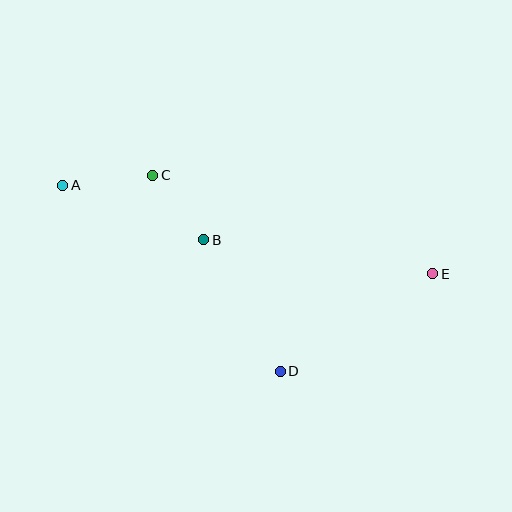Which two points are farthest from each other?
Points A and E are farthest from each other.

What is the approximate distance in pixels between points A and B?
The distance between A and B is approximately 151 pixels.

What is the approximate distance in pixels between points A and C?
The distance between A and C is approximately 91 pixels.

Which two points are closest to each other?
Points B and C are closest to each other.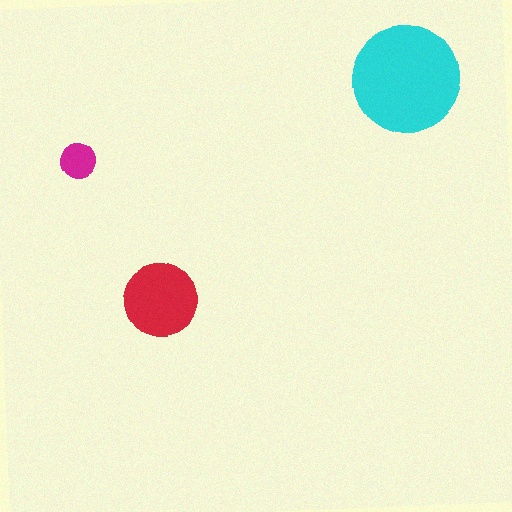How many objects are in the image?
There are 3 objects in the image.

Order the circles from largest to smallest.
the cyan one, the red one, the magenta one.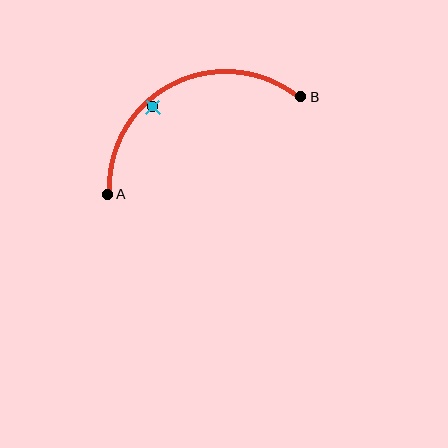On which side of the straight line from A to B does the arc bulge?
The arc bulges above the straight line connecting A and B.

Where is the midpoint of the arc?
The arc midpoint is the point on the curve farthest from the straight line joining A and B. It sits above that line.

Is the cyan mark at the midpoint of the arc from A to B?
No — the cyan mark does not lie on the arc at all. It sits slightly inside the curve.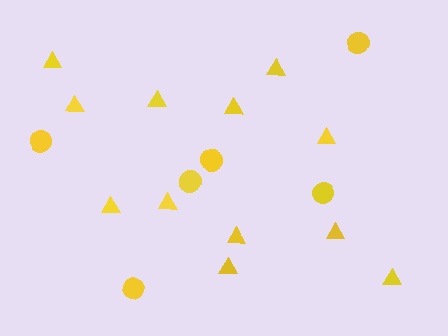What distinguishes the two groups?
There are 2 groups: one group of triangles (12) and one group of circles (6).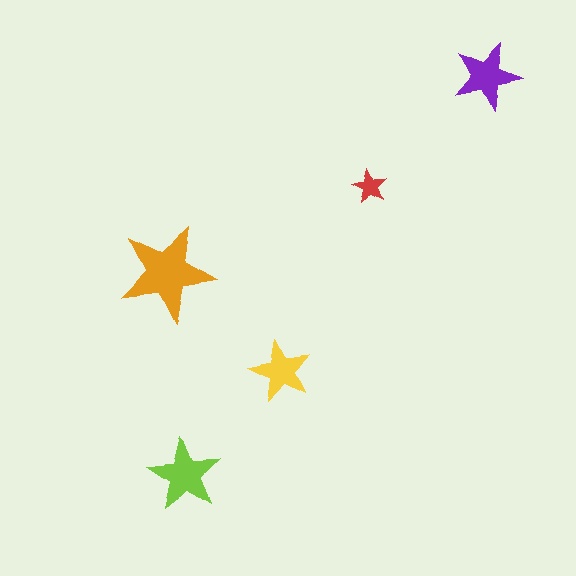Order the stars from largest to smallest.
the orange one, the lime one, the purple one, the yellow one, the red one.